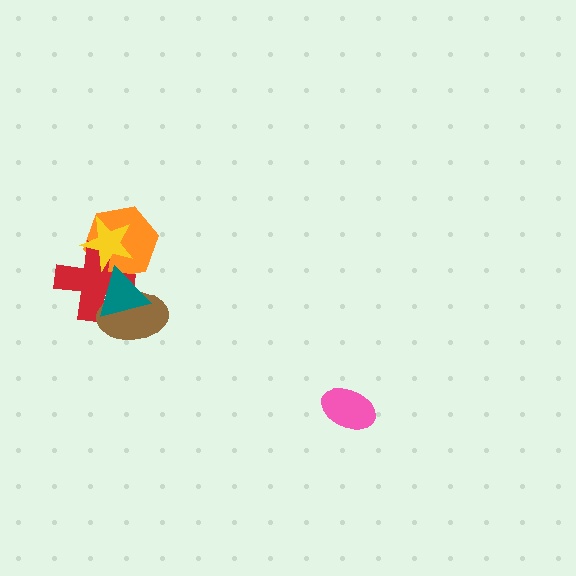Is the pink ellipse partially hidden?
No, no other shape covers it.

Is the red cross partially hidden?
Yes, it is partially covered by another shape.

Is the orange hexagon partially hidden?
Yes, it is partially covered by another shape.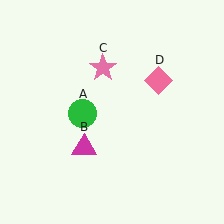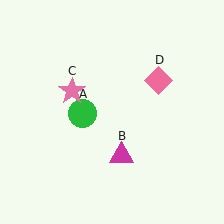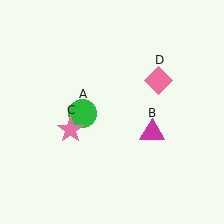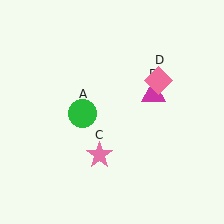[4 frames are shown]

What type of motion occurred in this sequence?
The magenta triangle (object B), pink star (object C) rotated counterclockwise around the center of the scene.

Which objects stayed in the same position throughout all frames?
Green circle (object A) and pink diamond (object D) remained stationary.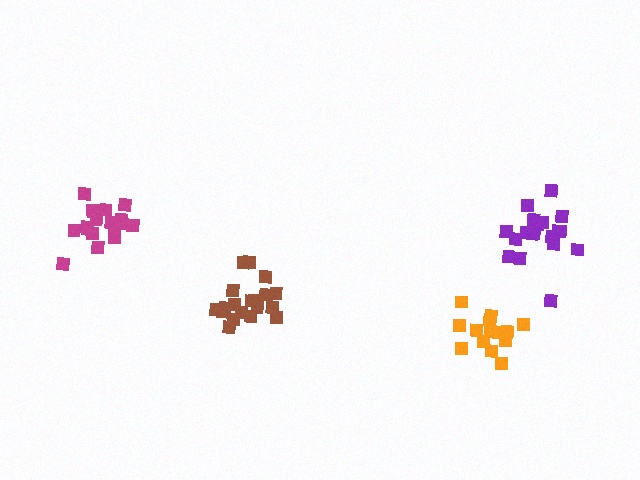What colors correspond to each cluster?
The clusters are colored: orange, brown, magenta, purple.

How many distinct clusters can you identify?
There are 4 distinct clusters.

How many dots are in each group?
Group 1: 15 dots, Group 2: 20 dots, Group 3: 18 dots, Group 4: 20 dots (73 total).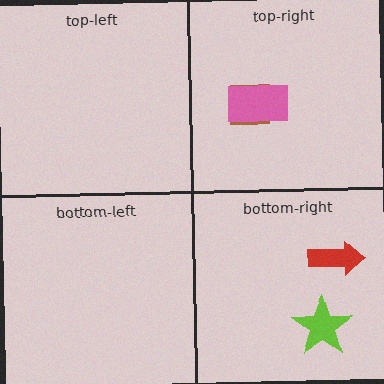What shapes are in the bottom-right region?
The lime star, the red arrow.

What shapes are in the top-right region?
The brown square, the pink rectangle.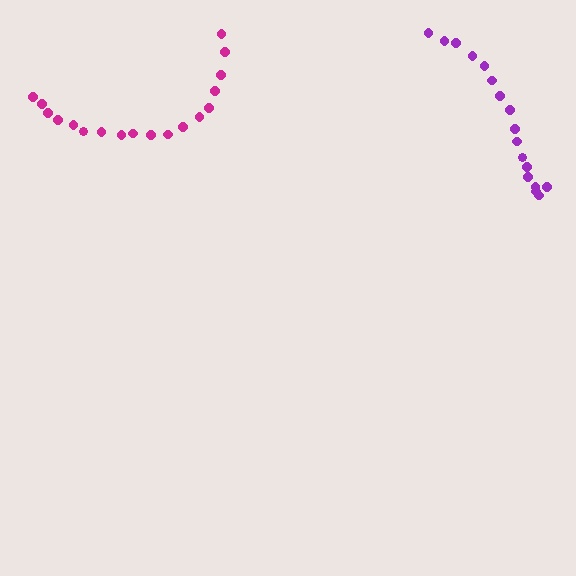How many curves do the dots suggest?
There are 2 distinct paths.